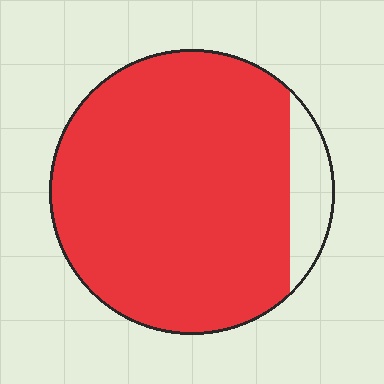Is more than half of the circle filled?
Yes.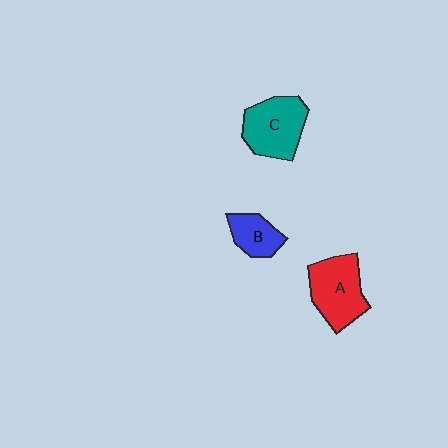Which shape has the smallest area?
Shape B (blue).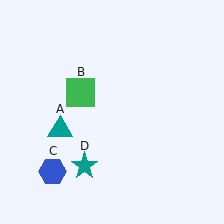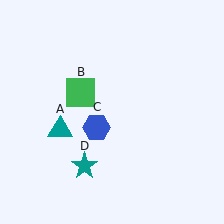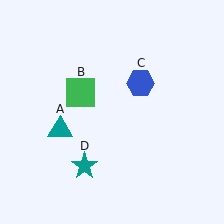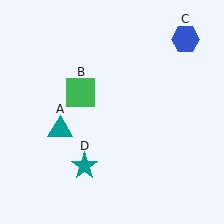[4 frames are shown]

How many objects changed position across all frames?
1 object changed position: blue hexagon (object C).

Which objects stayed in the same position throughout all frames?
Teal triangle (object A) and green square (object B) and teal star (object D) remained stationary.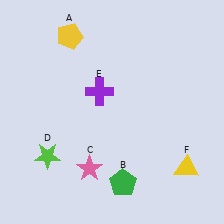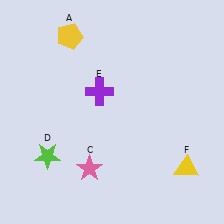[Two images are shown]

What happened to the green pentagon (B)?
The green pentagon (B) was removed in Image 2. It was in the bottom-right area of Image 1.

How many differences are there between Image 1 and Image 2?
There is 1 difference between the two images.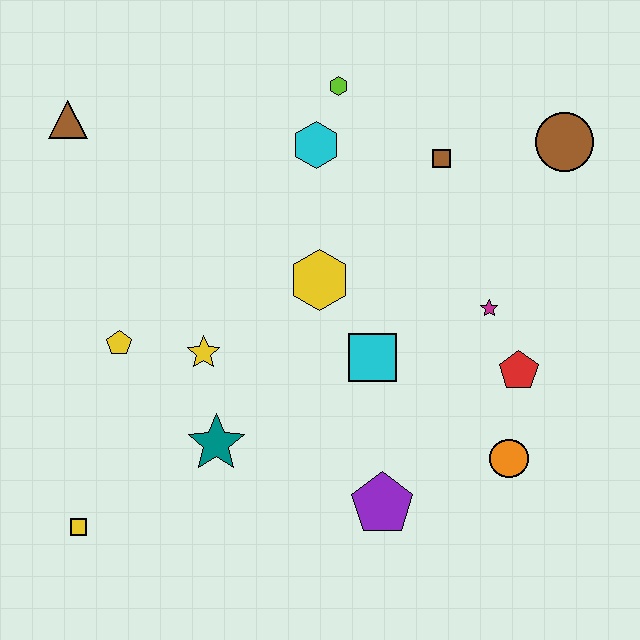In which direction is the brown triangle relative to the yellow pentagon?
The brown triangle is above the yellow pentagon.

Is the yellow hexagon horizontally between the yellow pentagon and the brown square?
Yes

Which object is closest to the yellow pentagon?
The yellow star is closest to the yellow pentagon.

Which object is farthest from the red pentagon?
The brown triangle is farthest from the red pentagon.